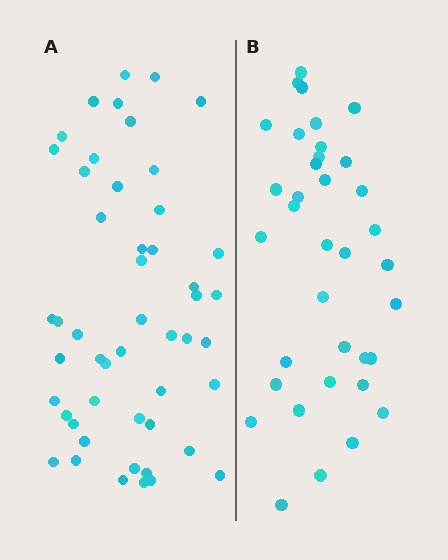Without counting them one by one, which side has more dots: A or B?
Region A (the left region) has more dots.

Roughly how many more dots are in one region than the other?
Region A has approximately 15 more dots than region B.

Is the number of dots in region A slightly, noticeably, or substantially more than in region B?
Region A has noticeably more, but not dramatically so. The ratio is roughly 1.4 to 1.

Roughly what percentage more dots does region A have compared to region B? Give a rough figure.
About 40% more.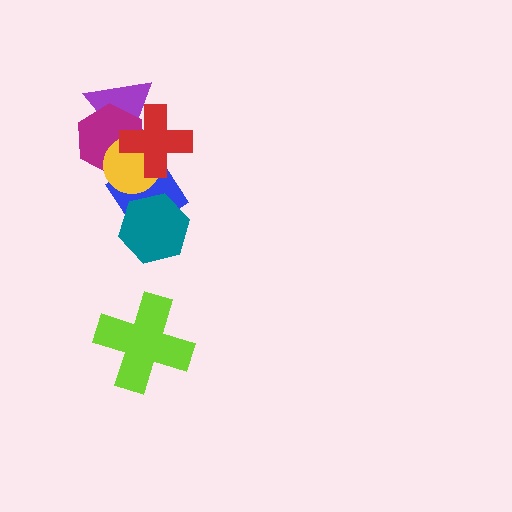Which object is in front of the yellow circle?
The red cross is in front of the yellow circle.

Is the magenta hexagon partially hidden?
Yes, it is partially covered by another shape.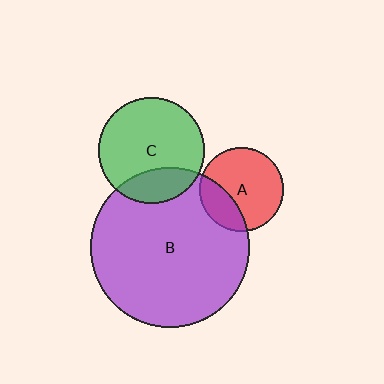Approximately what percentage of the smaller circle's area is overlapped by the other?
Approximately 30%.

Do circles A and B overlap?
Yes.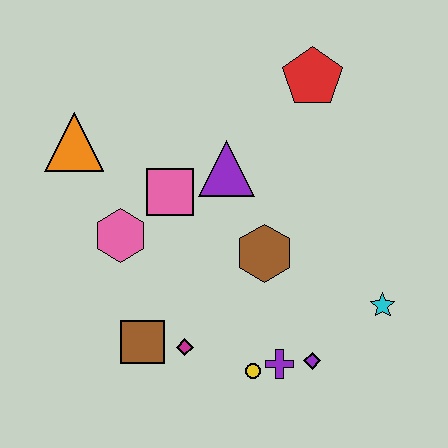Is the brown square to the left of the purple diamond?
Yes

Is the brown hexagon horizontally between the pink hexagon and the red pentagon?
Yes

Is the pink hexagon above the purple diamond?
Yes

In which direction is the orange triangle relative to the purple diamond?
The orange triangle is to the left of the purple diamond.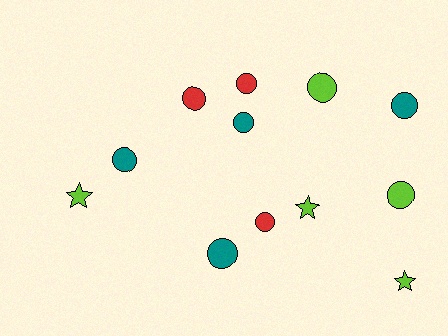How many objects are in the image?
There are 12 objects.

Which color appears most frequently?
Lime, with 5 objects.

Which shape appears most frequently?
Circle, with 9 objects.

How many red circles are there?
There are 3 red circles.